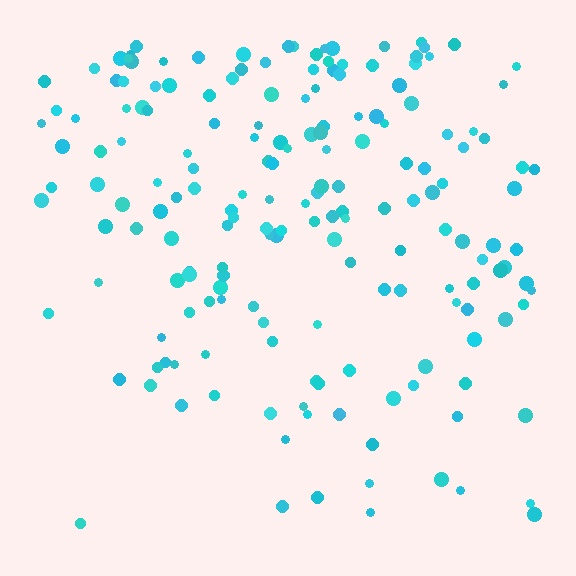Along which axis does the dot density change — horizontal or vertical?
Vertical.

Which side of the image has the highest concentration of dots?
The top.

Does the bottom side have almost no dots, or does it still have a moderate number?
Still a moderate number, just noticeably fewer than the top.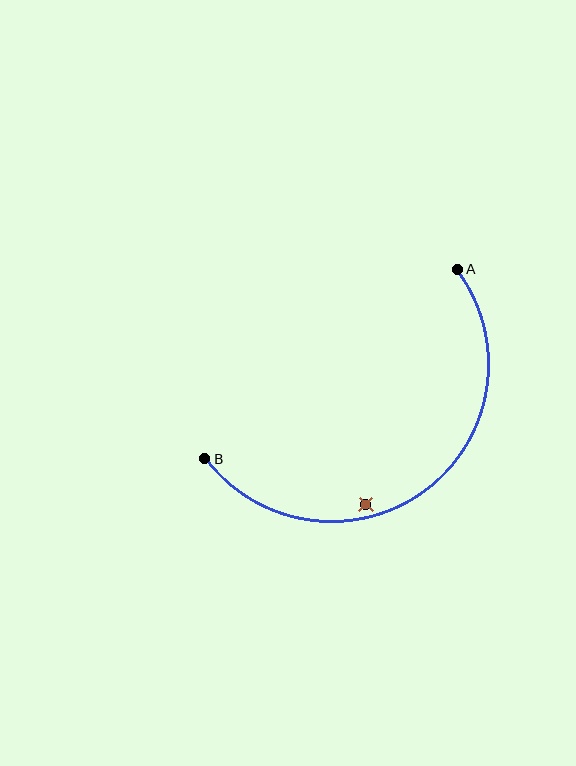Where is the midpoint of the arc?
The arc midpoint is the point on the curve farthest from the straight line joining A and B. It sits below and to the right of that line.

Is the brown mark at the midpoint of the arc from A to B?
No — the brown mark does not lie on the arc at all. It sits slightly inside the curve.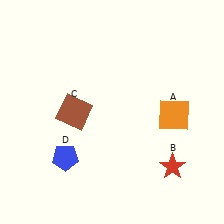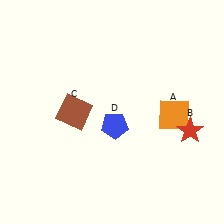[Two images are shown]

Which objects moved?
The objects that moved are: the red star (B), the blue pentagon (D).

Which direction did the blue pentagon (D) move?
The blue pentagon (D) moved right.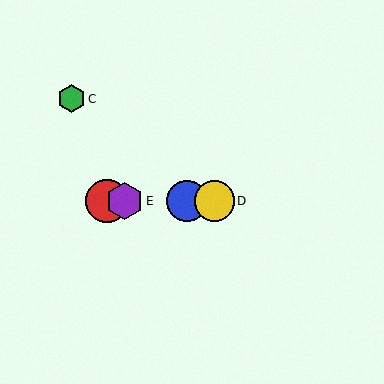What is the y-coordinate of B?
Object B is at y≈201.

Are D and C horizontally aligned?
No, D is at y≈201 and C is at y≈99.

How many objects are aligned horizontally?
4 objects (A, B, D, E) are aligned horizontally.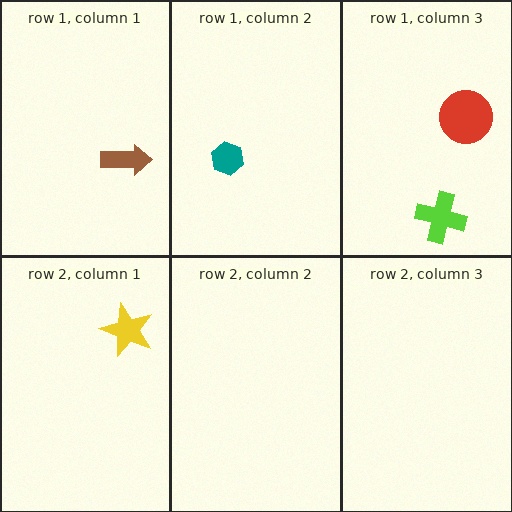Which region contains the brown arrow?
The row 1, column 1 region.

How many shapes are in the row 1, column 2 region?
1.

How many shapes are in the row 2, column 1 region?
1.